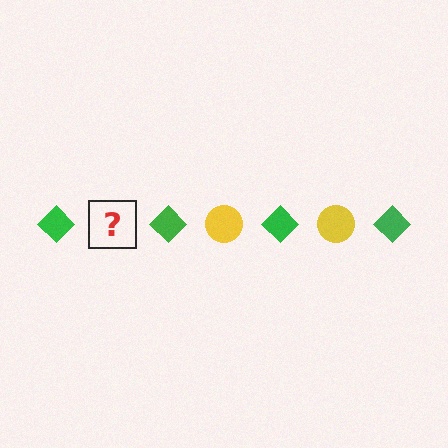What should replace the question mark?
The question mark should be replaced with a yellow circle.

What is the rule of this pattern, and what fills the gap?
The rule is that the pattern alternates between green diamond and yellow circle. The gap should be filled with a yellow circle.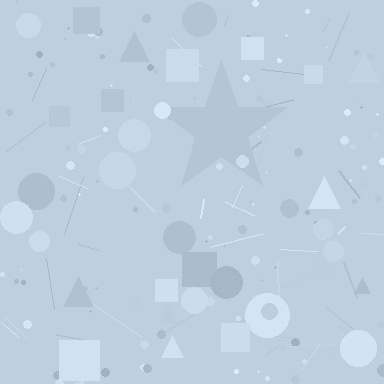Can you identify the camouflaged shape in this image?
The camouflaged shape is a star.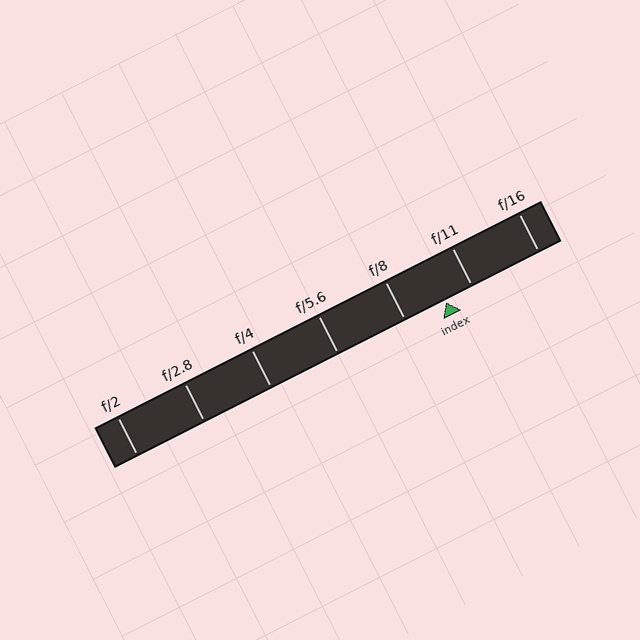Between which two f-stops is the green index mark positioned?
The index mark is between f/8 and f/11.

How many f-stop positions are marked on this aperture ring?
There are 7 f-stop positions marked.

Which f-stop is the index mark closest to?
The index mark is closest to f/11.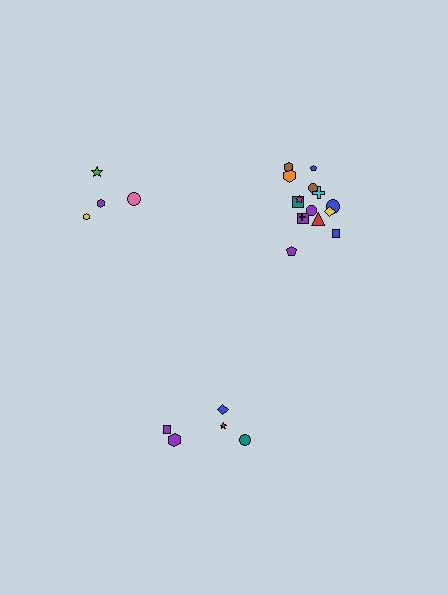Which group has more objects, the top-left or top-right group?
The top-right group.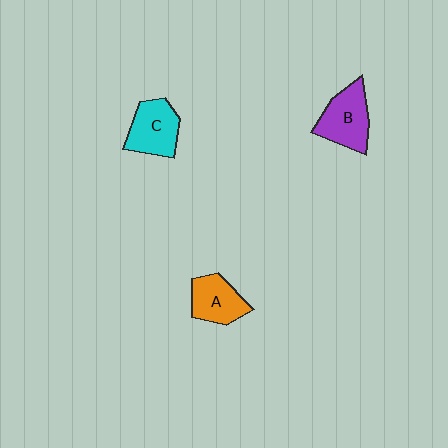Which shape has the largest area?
Shape B (purple).